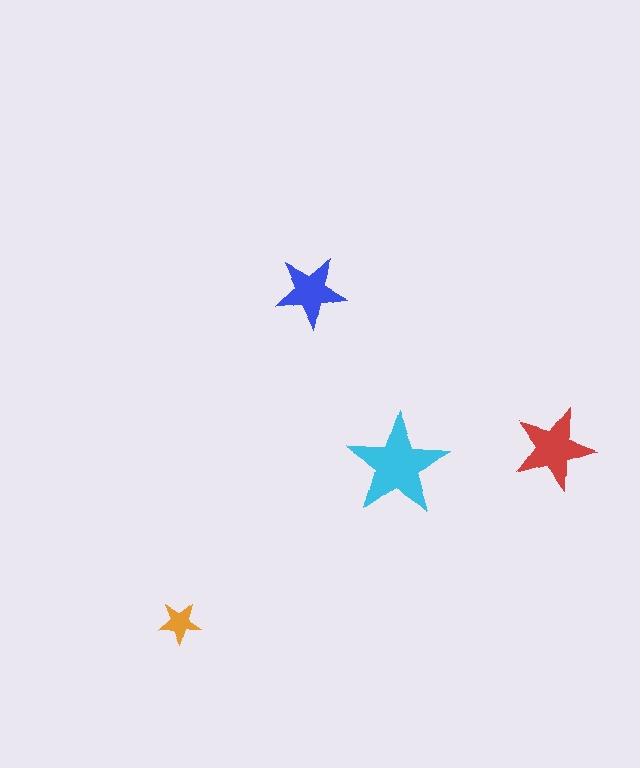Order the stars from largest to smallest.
the cyan one, the red one, the blue one, the orange one.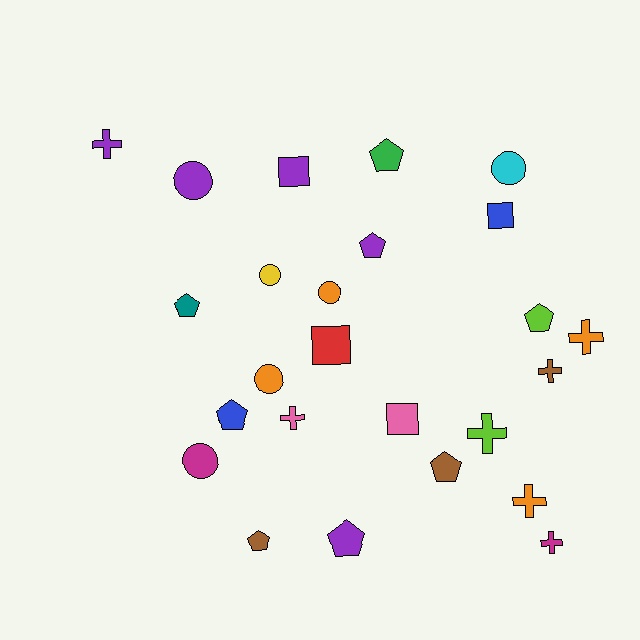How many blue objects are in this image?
There are 2 blue objects.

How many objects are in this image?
There are 25 objects.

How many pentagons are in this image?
There are 8 pentagons.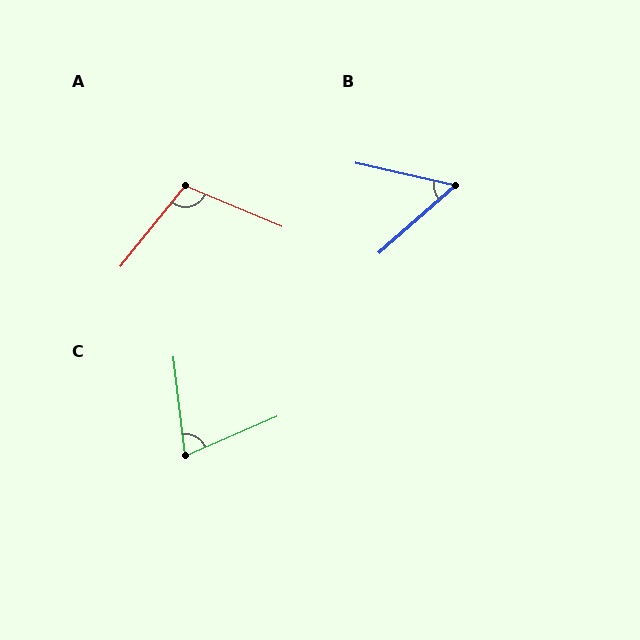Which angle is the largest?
A, at approximately 106 degrees.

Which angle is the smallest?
B, at approximately 54 degrees.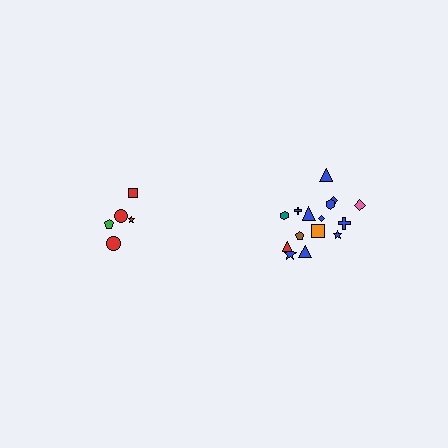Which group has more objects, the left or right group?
The right group.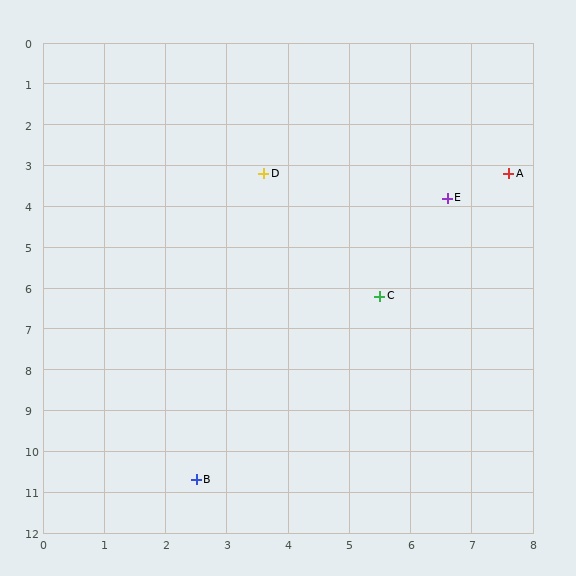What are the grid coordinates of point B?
Point B is at approximately (2.5, 10.7).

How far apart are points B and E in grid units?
Points B and E are about 8.0 grid units apart.